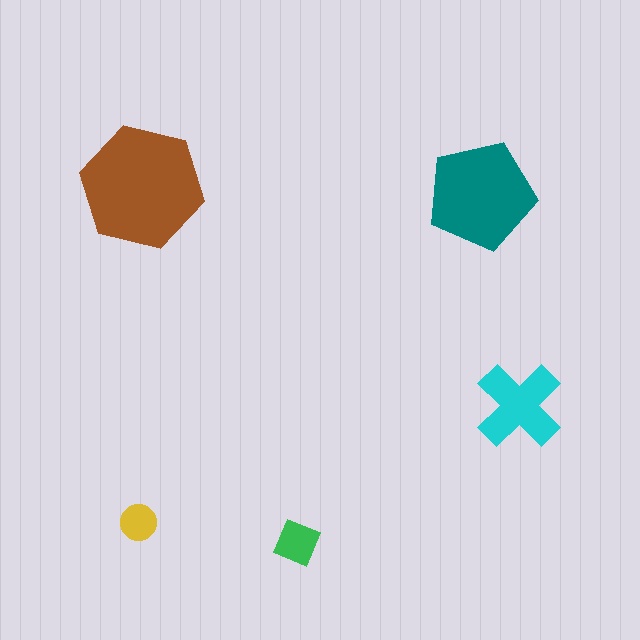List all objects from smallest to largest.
The yellow circle, the green square, the cyan cross, the teal pentagon, the brown hexagon.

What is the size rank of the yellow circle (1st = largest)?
5th.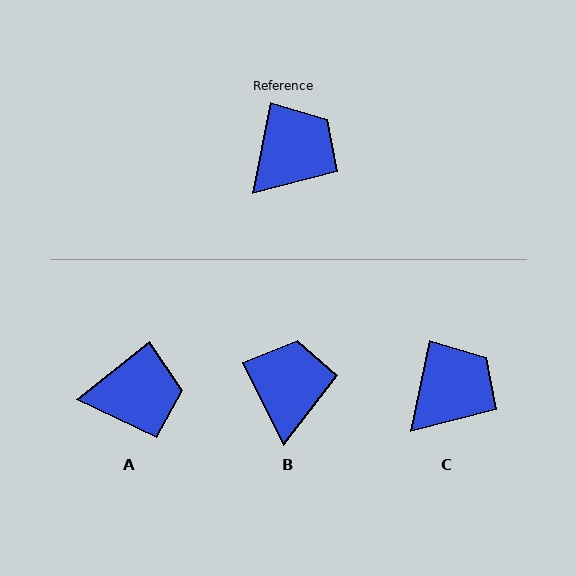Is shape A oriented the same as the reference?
No, it is off by about 40 degrees.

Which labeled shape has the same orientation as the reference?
C.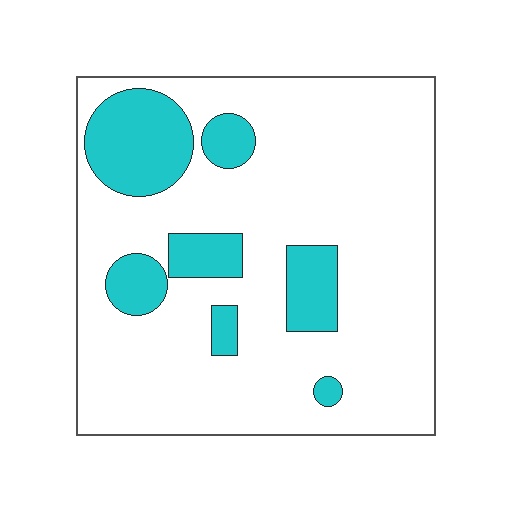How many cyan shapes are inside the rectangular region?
7.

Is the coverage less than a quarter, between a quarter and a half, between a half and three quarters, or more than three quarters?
Less than a quarter.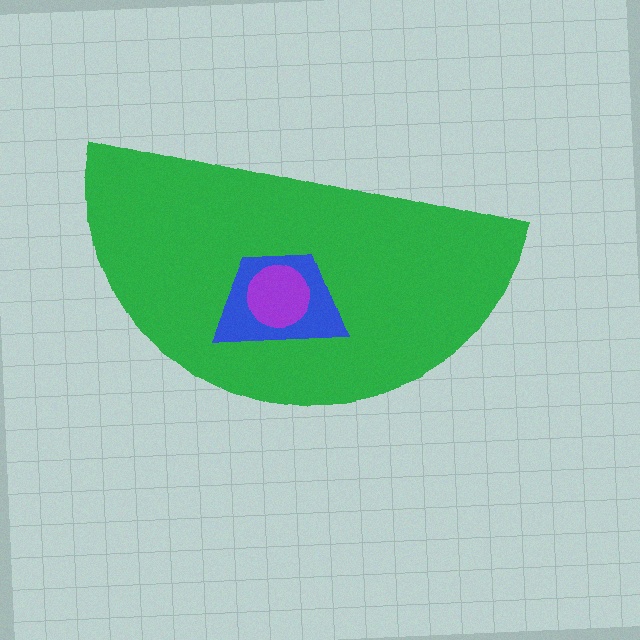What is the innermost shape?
The purple circle.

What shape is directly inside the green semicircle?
The blue trapezoid.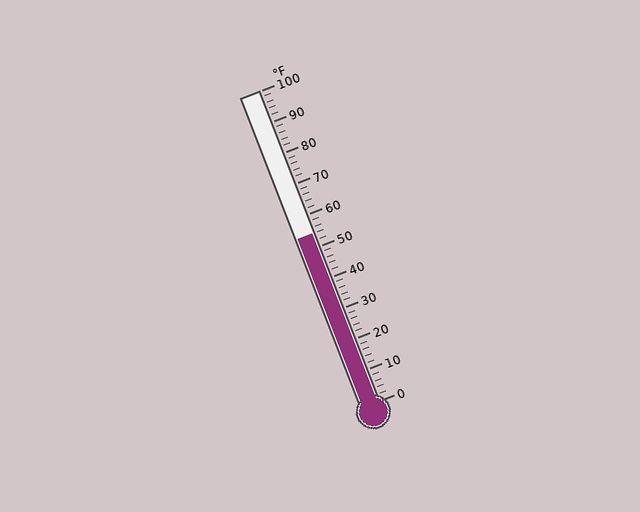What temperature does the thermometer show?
The thermometer shows approximately 54°F.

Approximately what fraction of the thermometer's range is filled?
The thermometer is filled to approximately 55% of its range.